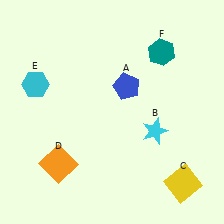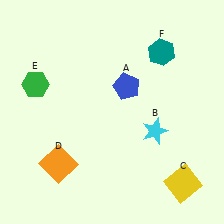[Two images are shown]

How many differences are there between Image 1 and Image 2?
There is 1 difference between the two images.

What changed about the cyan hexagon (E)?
In Image 1, E is cyan. In Image 2, it changed to green.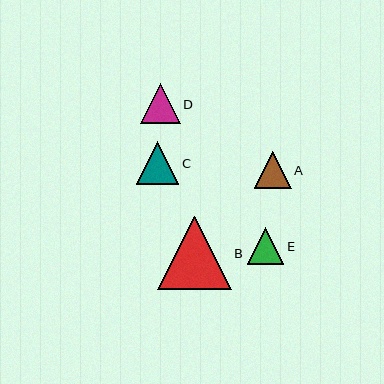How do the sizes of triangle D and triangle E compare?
Triangle D and triangle E are approximately the same size.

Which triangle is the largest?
Triangle B is the largest with a size of approximately 73 pixels.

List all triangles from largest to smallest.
From largest to smallest: B, C, D, A, E.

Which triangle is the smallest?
Triangle E is the smallest with a size of approximately 37 pixels.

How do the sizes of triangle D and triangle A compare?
Triangle D and triangle A are approximately the same size.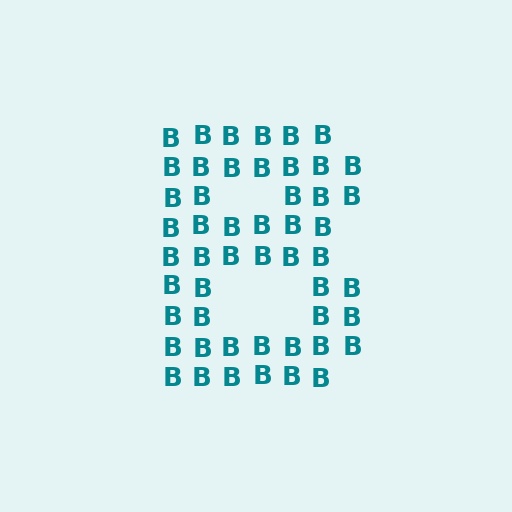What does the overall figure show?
The overall figure shows the letter B.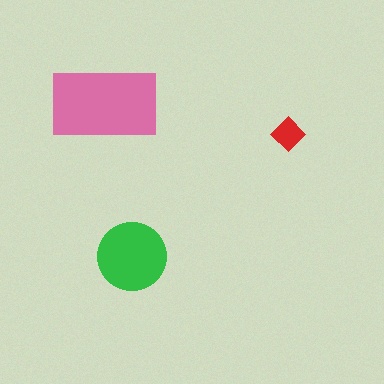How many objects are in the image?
There are 3 objects in the image.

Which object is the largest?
The pink rectangle.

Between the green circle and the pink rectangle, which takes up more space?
The pink rectangle.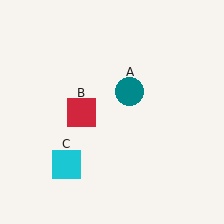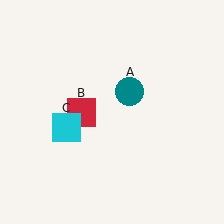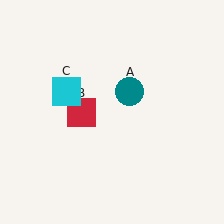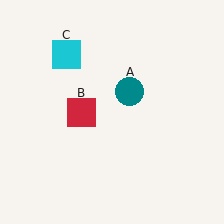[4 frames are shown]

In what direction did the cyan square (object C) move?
The cyan square (object C) moved up.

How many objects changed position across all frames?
1 object changed position: cyan square (object C).